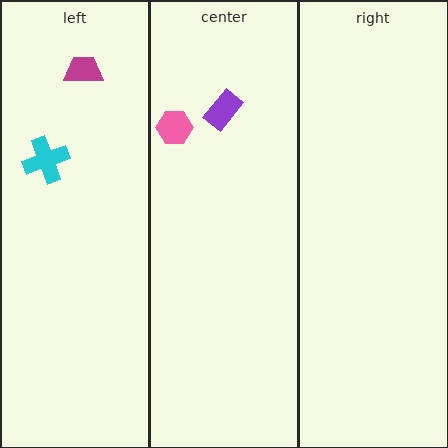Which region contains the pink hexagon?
The center region.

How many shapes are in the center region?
2.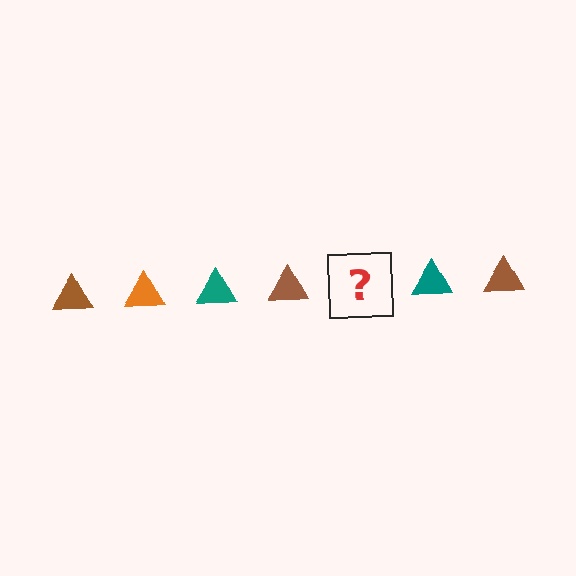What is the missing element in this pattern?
The missing element is an orange triangle.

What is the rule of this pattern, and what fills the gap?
The rule is that the pattern cycles through brown, orange, teal triangles. The gap should be filled with an orange triangle.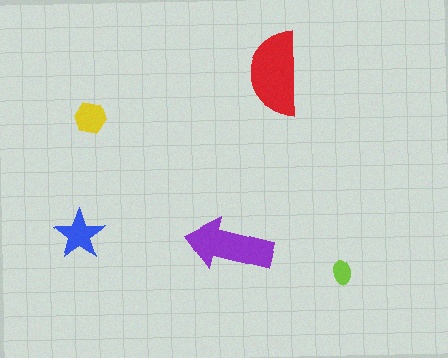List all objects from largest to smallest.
The red semicircle, the purple arrow, the blue star, the yellow hexagon, the lime ellipse.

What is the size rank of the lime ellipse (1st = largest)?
5th.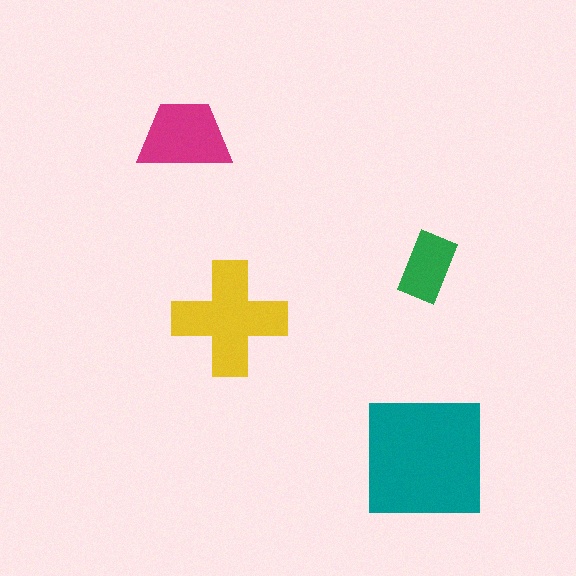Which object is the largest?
The teal square.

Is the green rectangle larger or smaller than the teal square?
Smaller.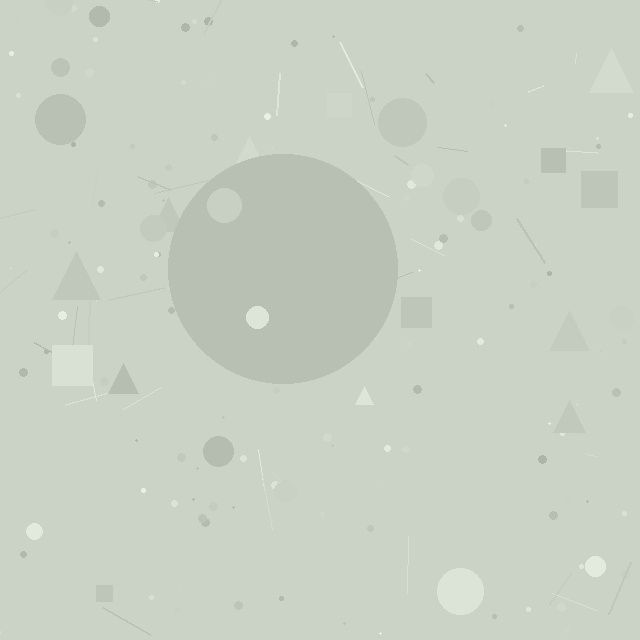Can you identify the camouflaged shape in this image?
The camouflaged shape is a circle.